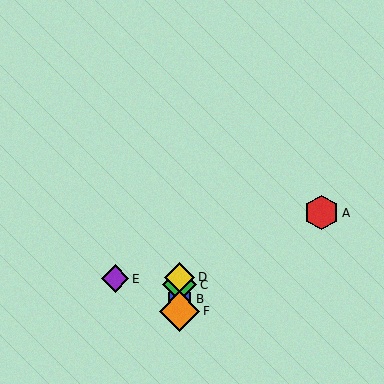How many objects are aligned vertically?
4 objects (B, C, D, F) are aligned vertically.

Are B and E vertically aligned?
No, B is at x≈180 and E is at x≈115.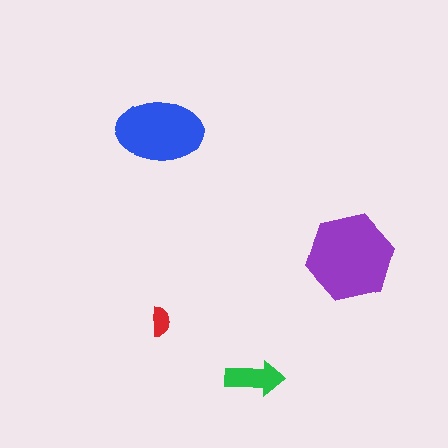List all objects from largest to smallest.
The purple hexagon, the blue ellipse, the green arrow, the red semicircle.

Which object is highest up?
The blue ellipse is topmost.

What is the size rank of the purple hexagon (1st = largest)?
1st.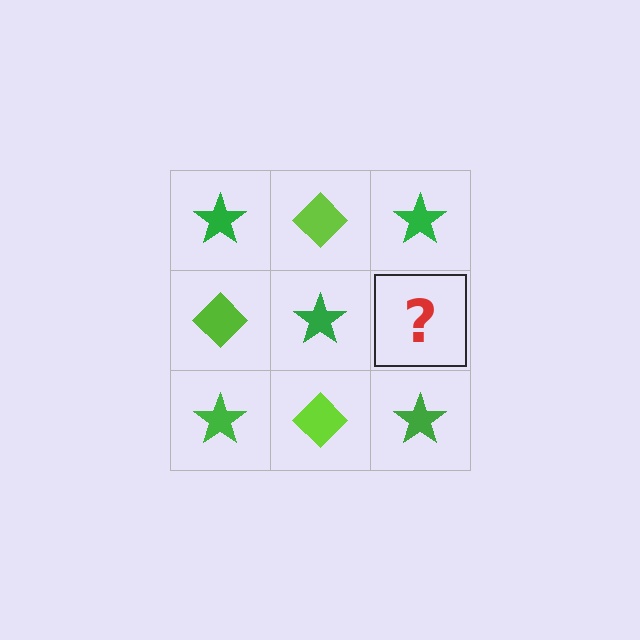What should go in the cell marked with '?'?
The missing cell should contain a lime diamond.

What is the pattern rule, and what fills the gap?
The rule is that it alternates green star and lime diamond in a checkerboard pattern. The gap should be filled with a lime diamond.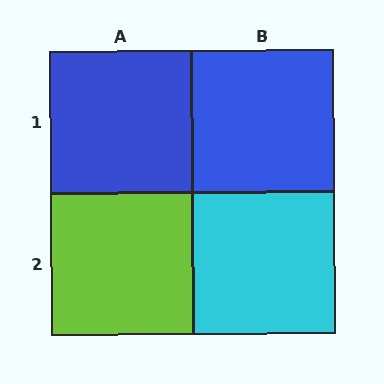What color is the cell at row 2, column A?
Lime.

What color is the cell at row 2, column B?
Cyan.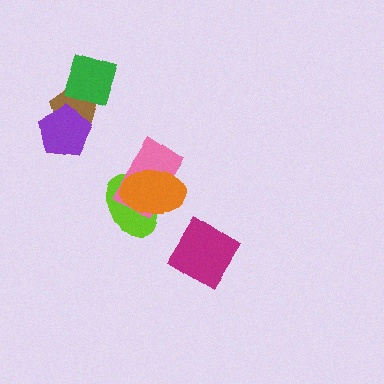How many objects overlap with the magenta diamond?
0 objects overlap with the magenta diamond.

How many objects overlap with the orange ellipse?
2 objects overlap with the orange ellipse.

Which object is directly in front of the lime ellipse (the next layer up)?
The pink rectangle is directly in front of the lime ellipse.